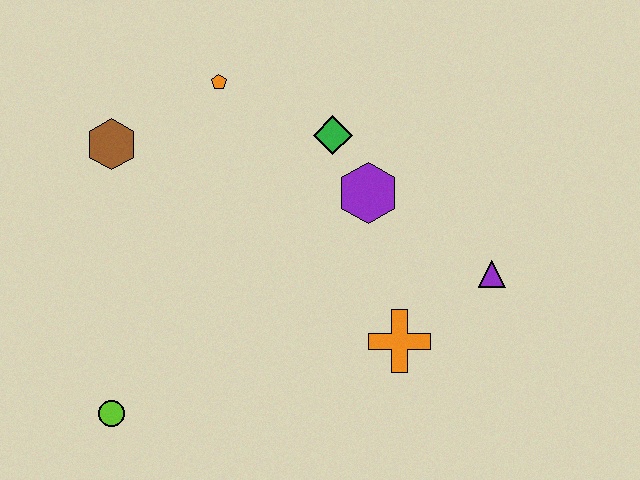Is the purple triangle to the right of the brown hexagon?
Yes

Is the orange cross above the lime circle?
Yes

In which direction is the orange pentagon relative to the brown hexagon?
The orange pentagon is to the right of the brown hexagon.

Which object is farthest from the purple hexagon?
The lime circle is farthest from the purple hexagon.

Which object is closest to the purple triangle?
The orange cross is closest to the purple triangle.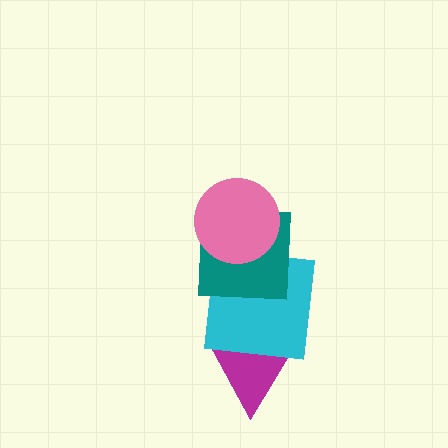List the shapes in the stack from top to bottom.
From top to bottom: the pink circle, the teal square, the cyan square, the magenta triangle.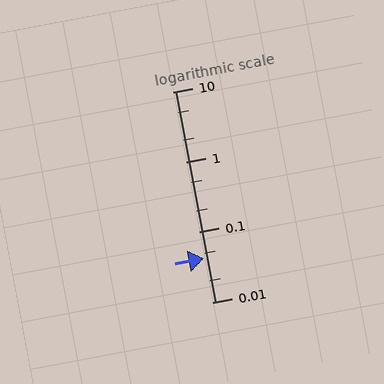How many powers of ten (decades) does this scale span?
The scale spans 3 decades, from 0.01 to 10.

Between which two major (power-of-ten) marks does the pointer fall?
The pointer is between 0.01 and 0.1.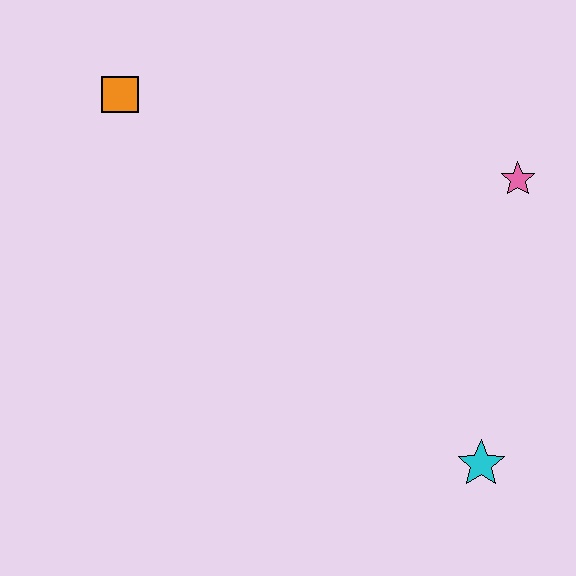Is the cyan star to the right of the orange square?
Yes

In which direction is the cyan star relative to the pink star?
The cyan star is below the pink star.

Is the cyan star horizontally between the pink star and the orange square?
Yes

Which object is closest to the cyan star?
The pink star is closest to the cyan star.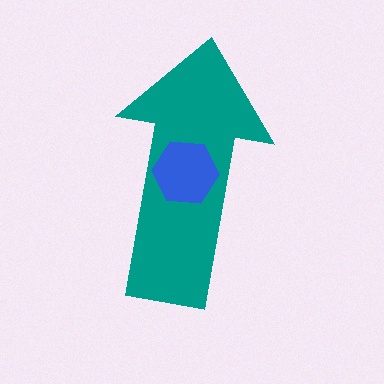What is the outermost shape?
The teal arrow.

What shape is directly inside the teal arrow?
The blue hexagon.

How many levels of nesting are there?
2.